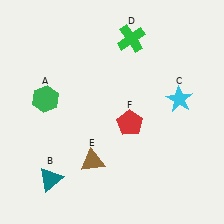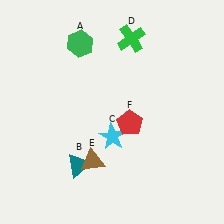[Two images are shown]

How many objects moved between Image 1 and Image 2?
3 objects moved between the two images.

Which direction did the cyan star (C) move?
The cyan star (C) moved left.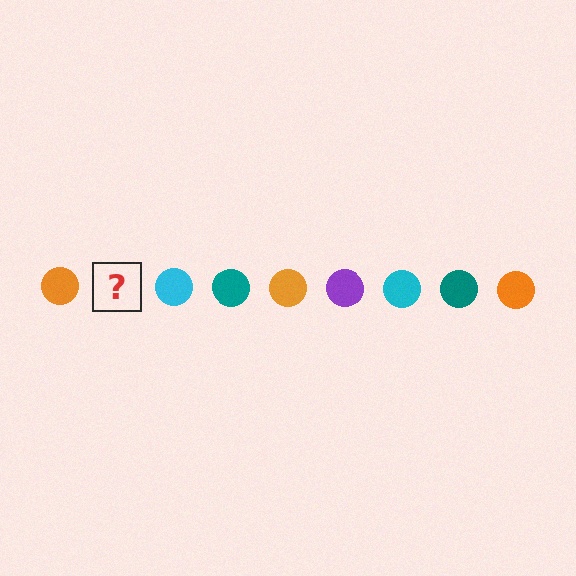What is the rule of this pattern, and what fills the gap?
The rule is that the pattern cycles through orange, purple, cyan, teal circles. The gap should be filled with a purple circle.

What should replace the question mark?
The question mark should be replaced with a purple circle.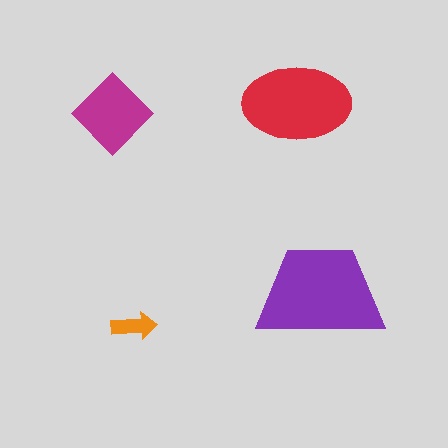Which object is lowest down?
The orange arrow is bottommost.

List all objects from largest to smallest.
The purple trapezoid, the red ellipse, the magenta diamond, the orange arrow.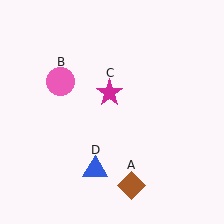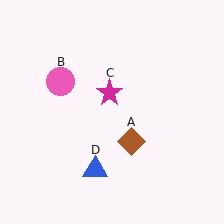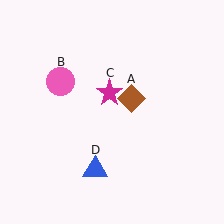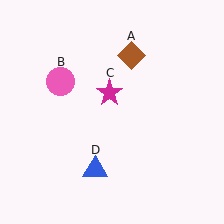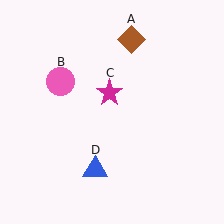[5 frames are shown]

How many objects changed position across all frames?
1 object changed position: brown diamond (object A).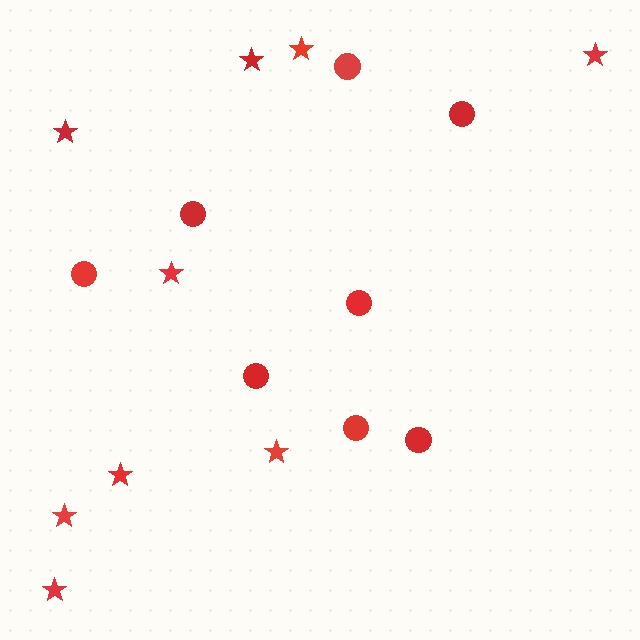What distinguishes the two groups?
There are 2 groups: one group of stars (9) and one group of circles (8).